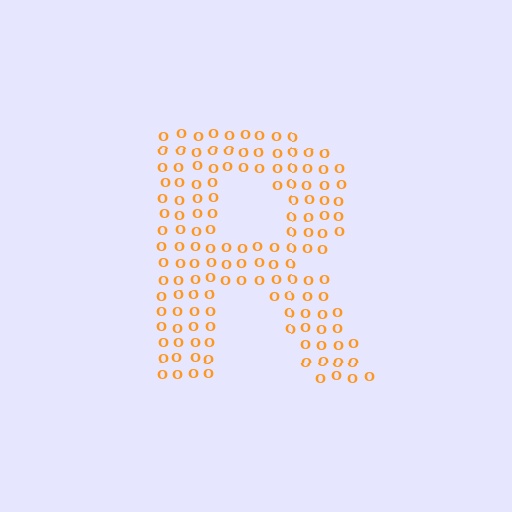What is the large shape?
The large shape is the letter R.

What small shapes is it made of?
It is made of small letter O's.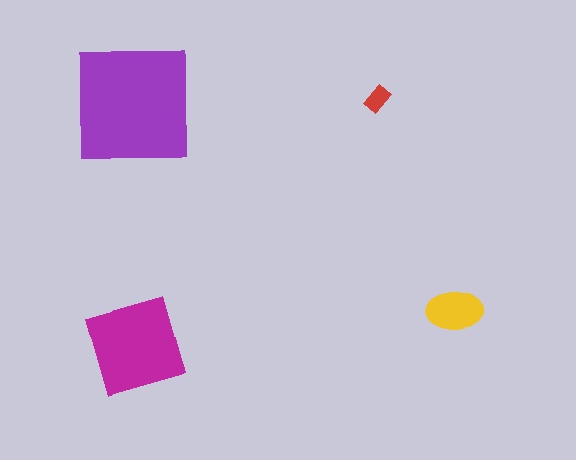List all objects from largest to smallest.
The purple square, the magenta diamond, the yellow ellipse, the red rectangle.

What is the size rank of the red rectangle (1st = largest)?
4th.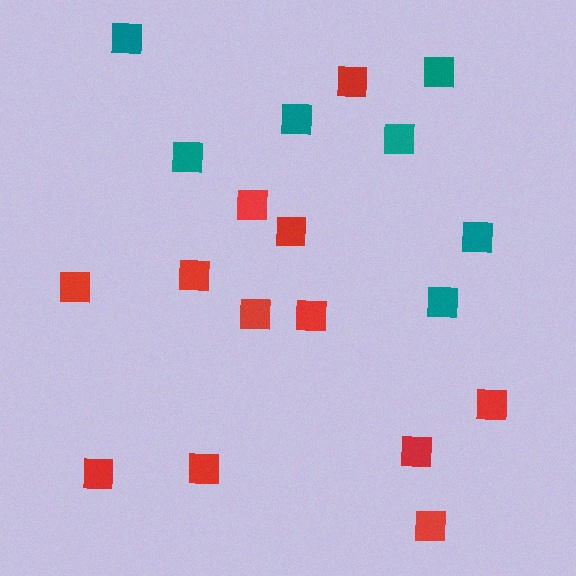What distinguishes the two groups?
There are 2 groups: one group of teal squares (7) and one group of red squares (12).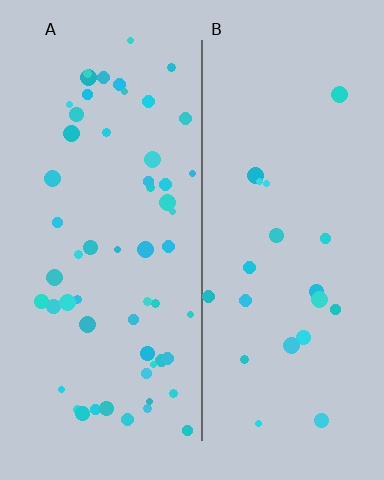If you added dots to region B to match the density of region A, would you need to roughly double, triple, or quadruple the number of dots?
Approximately triple.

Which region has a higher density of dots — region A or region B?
A (the left).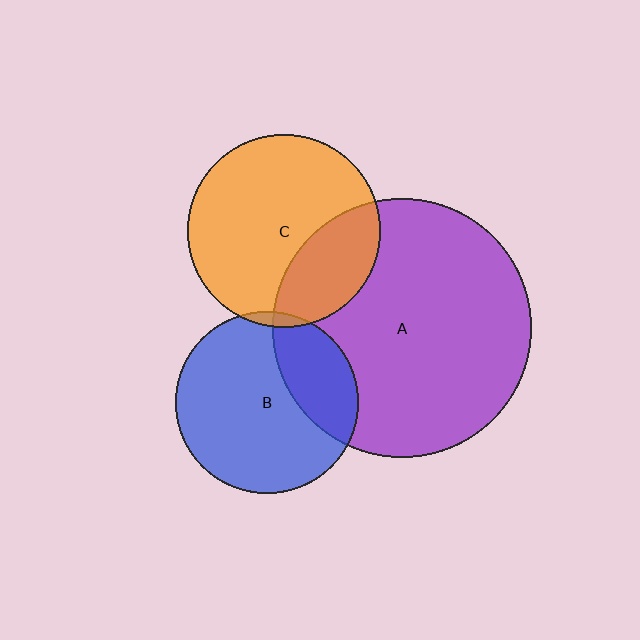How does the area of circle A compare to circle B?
Approximately 2.0 times.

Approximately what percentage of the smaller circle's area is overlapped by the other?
Approximately 25%.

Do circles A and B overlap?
Yes.